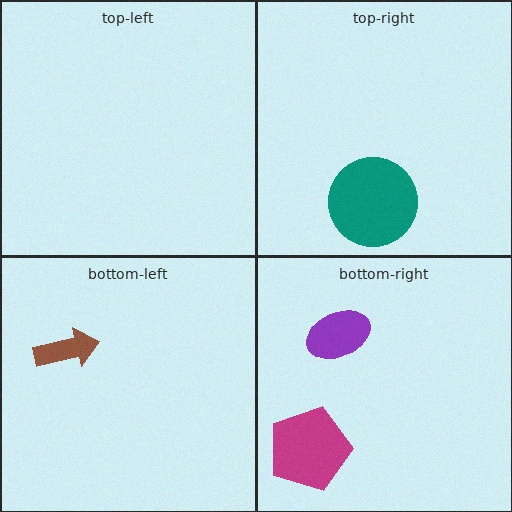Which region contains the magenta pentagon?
The bottom-right region.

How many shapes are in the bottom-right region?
2.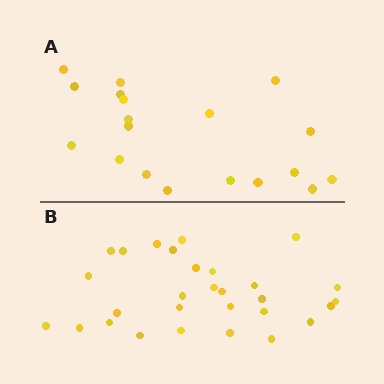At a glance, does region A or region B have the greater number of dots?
Region B (the bottom region) has more dots.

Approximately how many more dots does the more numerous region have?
Region B has roughly 10 or so more dots than region A.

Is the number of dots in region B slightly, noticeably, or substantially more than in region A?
Region B has substantially more. The ratio is roughly 1.5 to 1.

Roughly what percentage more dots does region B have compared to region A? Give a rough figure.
About 55% more.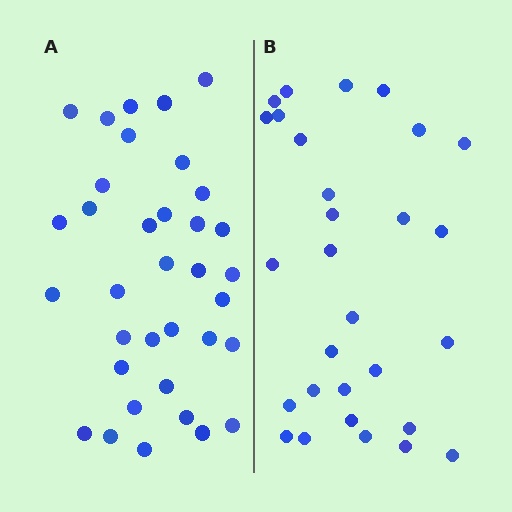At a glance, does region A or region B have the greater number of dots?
Region A (the left region) has more dots.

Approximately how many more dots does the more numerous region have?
Region A has about 6 more dots than region B.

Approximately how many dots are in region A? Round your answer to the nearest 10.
About 40 dots. (The exact count is 35, which rounds to 40.)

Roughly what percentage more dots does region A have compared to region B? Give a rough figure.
About 20% more.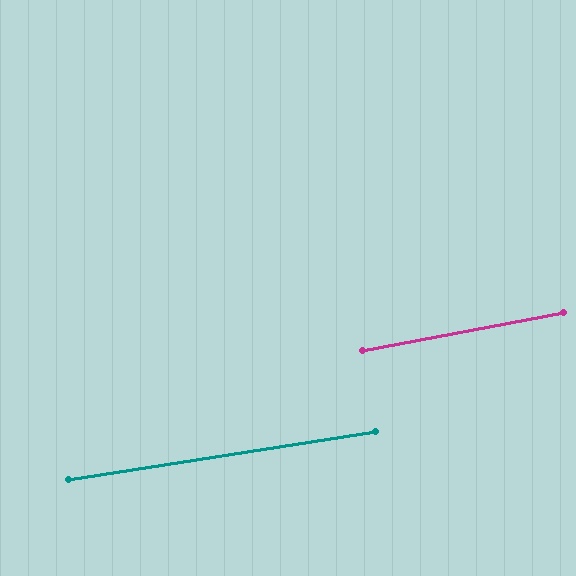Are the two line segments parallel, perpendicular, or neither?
Parallel — their directions differ by only 1.9°.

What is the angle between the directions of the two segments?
Approximately 2 degrees.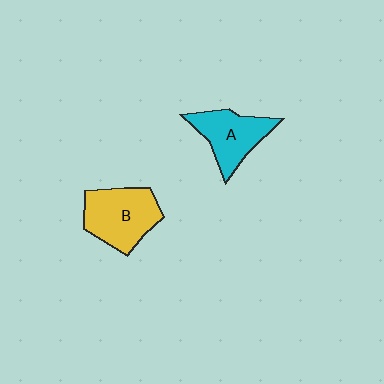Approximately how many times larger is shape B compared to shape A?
Approximately 1.2 times.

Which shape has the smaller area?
Shape A (cyan).